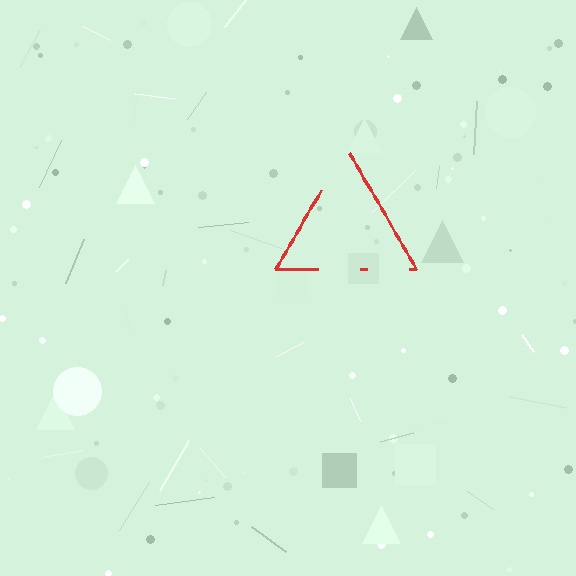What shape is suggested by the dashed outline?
The dashed outline suggests a triangle.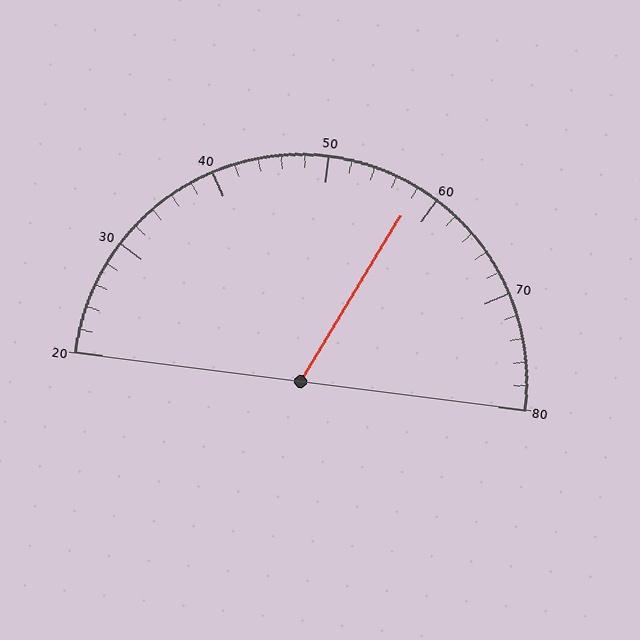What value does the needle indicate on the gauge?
The needle indicates approximately 58.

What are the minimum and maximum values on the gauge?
The gauge ranges from 20 to 80.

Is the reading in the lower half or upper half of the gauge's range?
The reading is in the upper half of the range (20 to 80).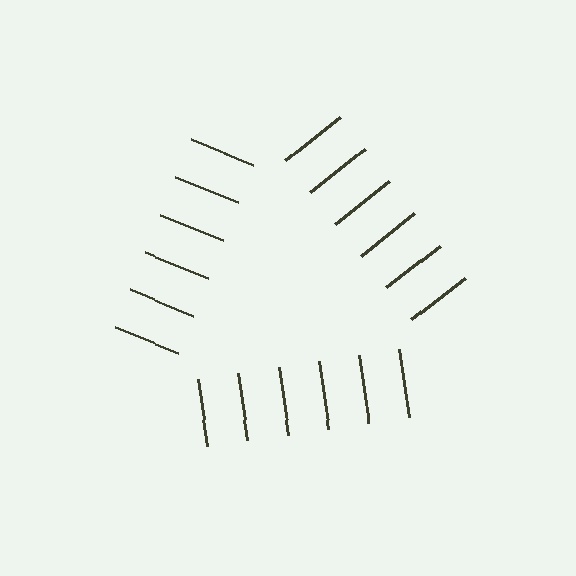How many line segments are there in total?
18 — 6 along each of the 3 edges.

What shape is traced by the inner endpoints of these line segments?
An illusory triangle — the line segments terminate on its edges but no continuous stroke is drawn.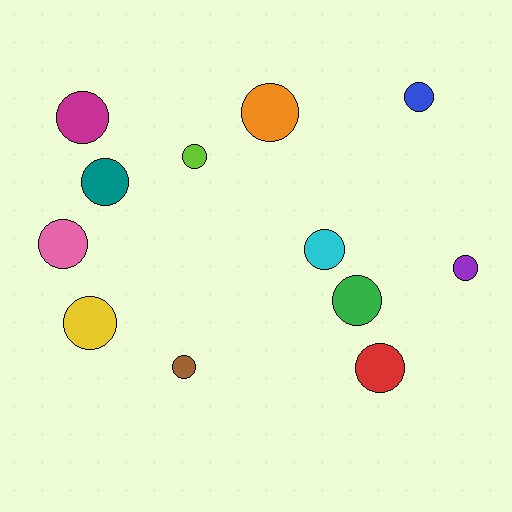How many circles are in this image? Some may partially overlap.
There are 12 circles.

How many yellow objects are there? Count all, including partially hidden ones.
There is 1 yellow object.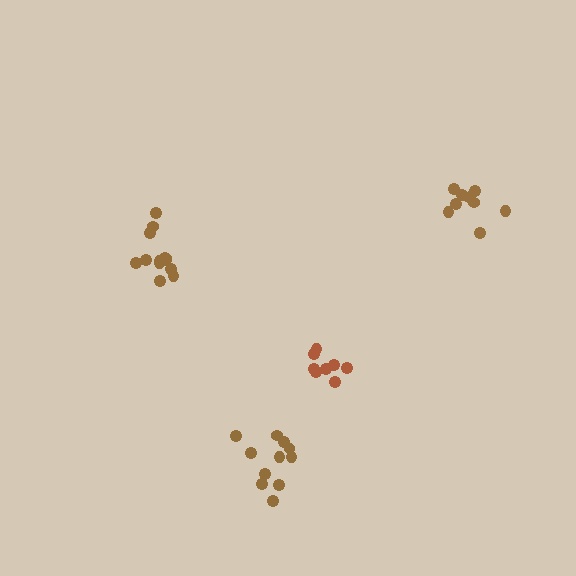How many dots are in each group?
Group 1: 11 dots, Group 2: 8 dots, Group 3: 13 dots, Group 4: 10 dots (42 total).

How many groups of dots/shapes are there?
There are 4 groups.